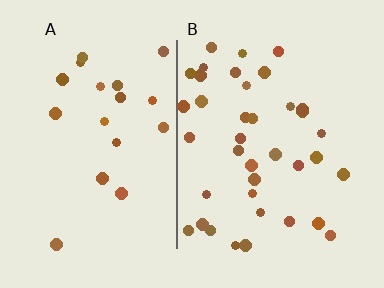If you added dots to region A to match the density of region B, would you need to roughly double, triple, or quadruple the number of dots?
Approximately double.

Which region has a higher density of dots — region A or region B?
B (the right).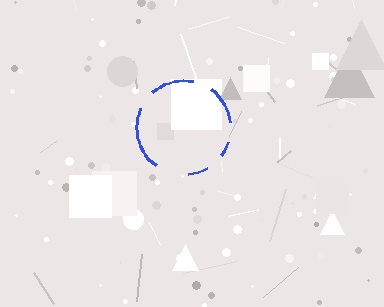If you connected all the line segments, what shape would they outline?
They would outline a circle.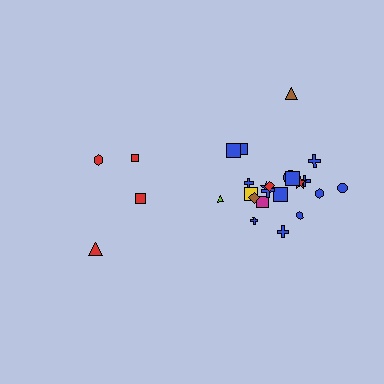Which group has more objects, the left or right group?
The right group.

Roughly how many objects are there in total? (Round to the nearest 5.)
Roughly 25 objects in total.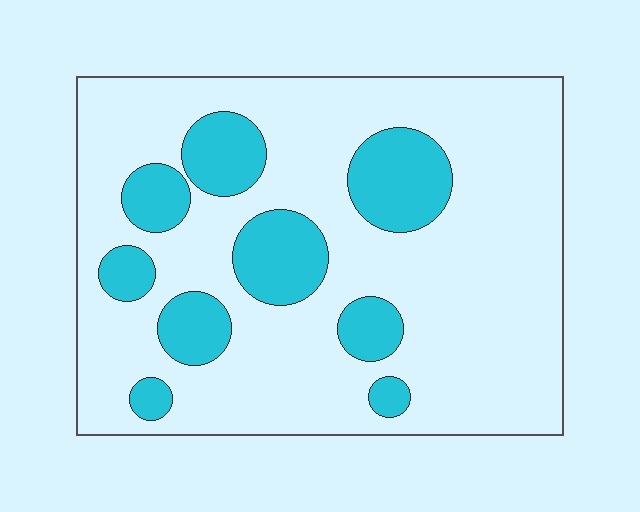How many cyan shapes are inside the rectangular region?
9.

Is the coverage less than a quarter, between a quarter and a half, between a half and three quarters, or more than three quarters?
Less than a quarter.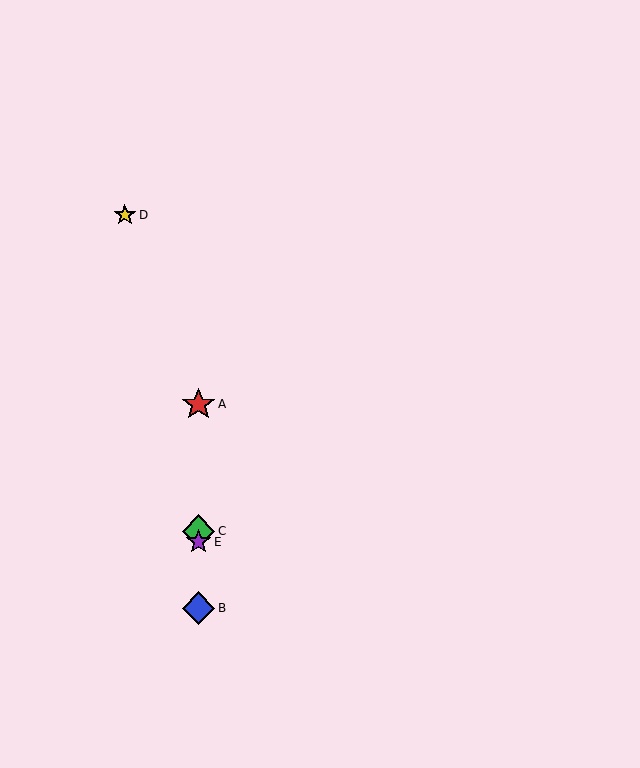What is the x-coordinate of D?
Object D is at x≈125.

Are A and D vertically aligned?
No, A is at x≈198 and D is at x≈125.